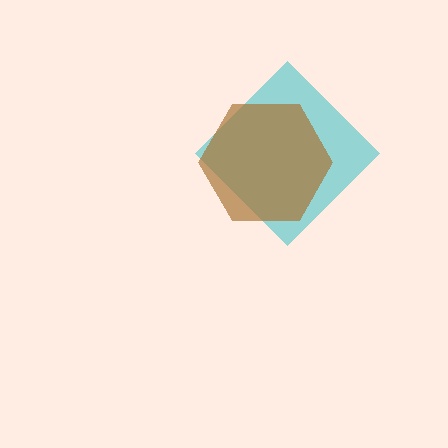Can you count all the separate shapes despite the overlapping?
Yes, there are 2 separate shapes.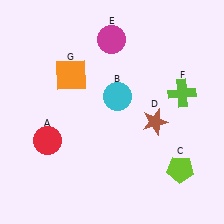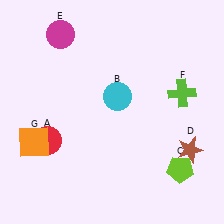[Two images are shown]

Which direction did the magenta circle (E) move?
The magenta circle (E) moved left.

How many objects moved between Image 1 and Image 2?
3 objects moved between the two images.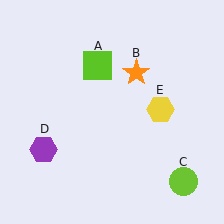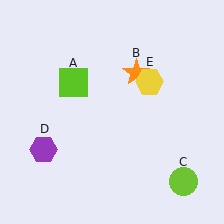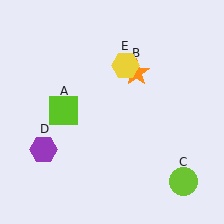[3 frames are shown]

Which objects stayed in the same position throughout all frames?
Orange star (object B) and lime circle (object C) and purple hexagon (object D) remained stationary.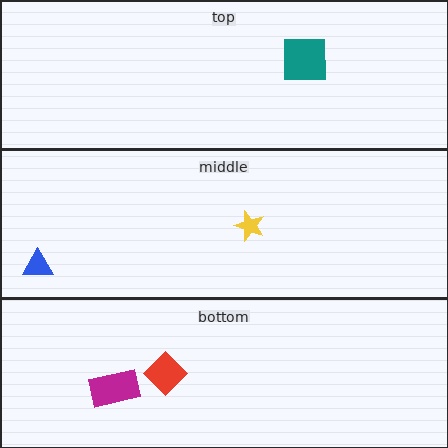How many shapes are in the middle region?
2.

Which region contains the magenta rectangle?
The bottom region.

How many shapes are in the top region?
1.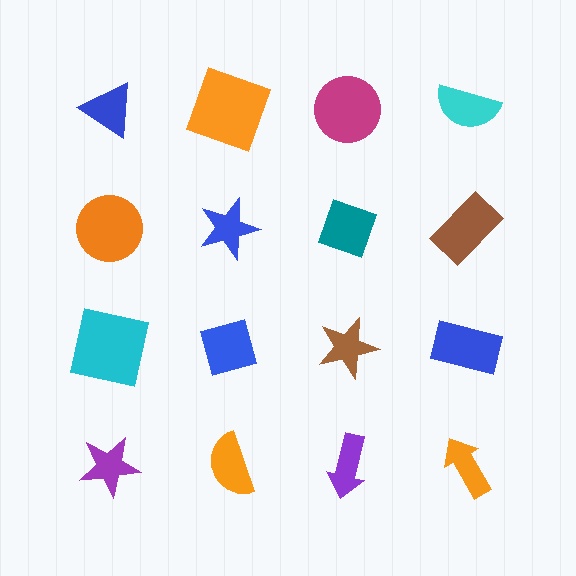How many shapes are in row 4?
4 shapes.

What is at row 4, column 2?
An orange semicircle.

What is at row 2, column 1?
An orange circle.